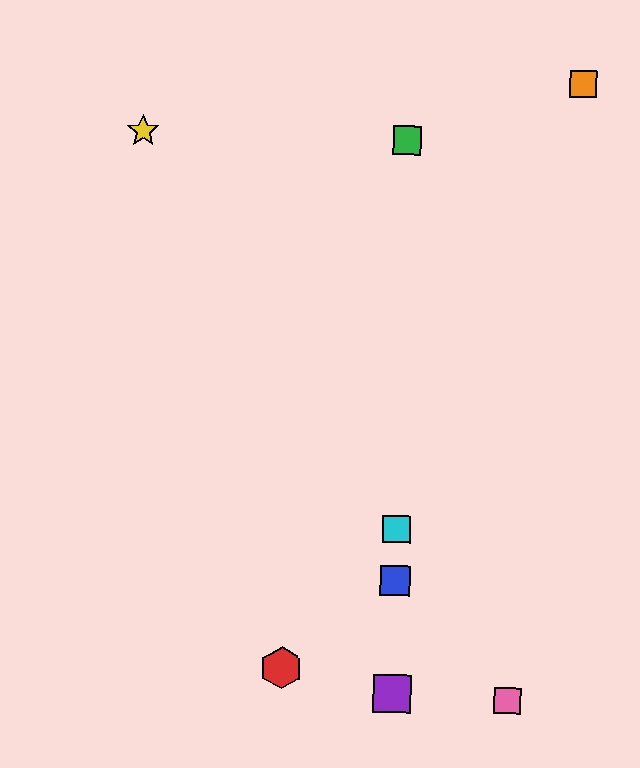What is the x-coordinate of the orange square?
The orange square is at x≈584.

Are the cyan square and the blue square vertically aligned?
Yes, both are at x≈397.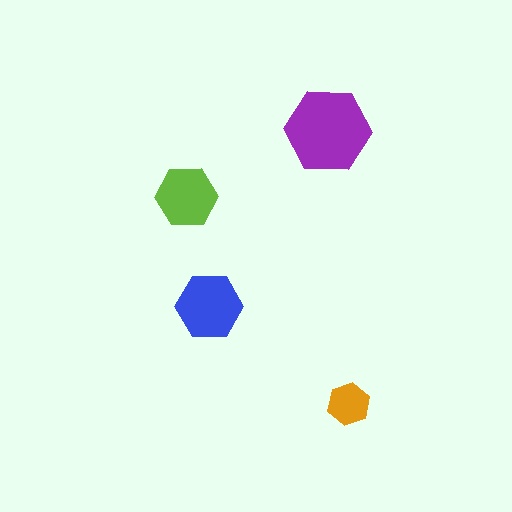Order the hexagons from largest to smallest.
the purple one, the blue one, the lime one, the orange one.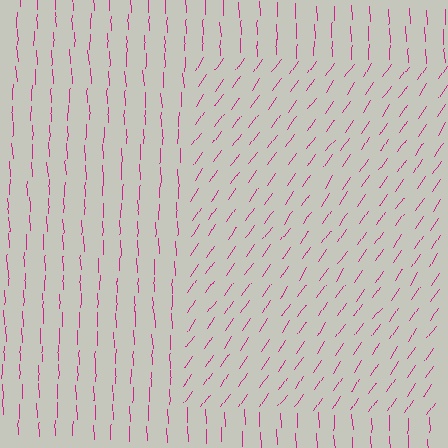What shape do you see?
I see a rectangle.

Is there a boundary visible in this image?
Yes, there is a texture boundary formed by a change in line orientation.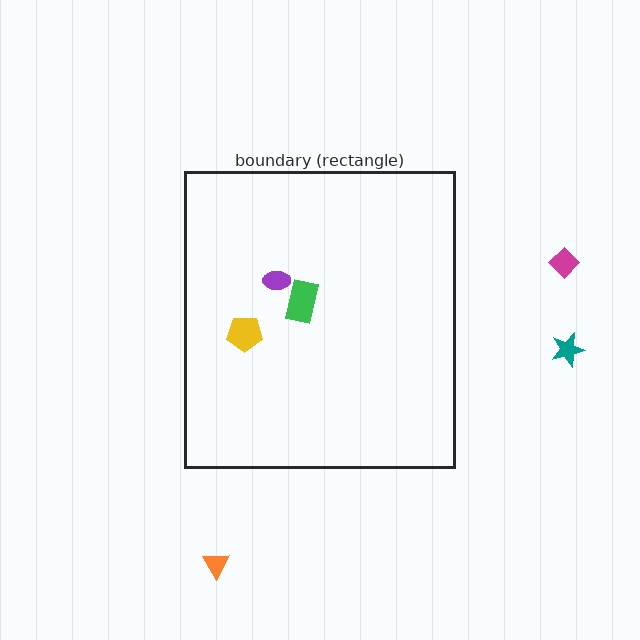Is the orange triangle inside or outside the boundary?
Outside.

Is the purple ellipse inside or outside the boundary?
Inside.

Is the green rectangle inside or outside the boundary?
Inside.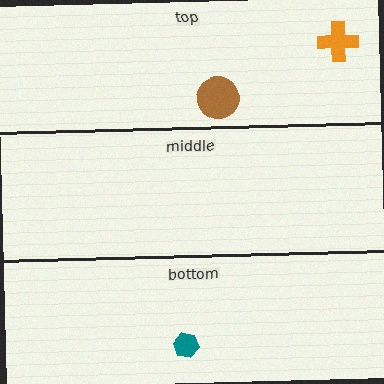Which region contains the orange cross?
The top region.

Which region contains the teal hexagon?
The bottom region.